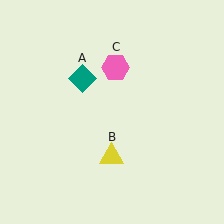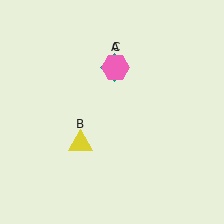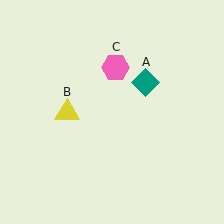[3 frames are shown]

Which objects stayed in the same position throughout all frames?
Pink hexagon (object C) remained stationary.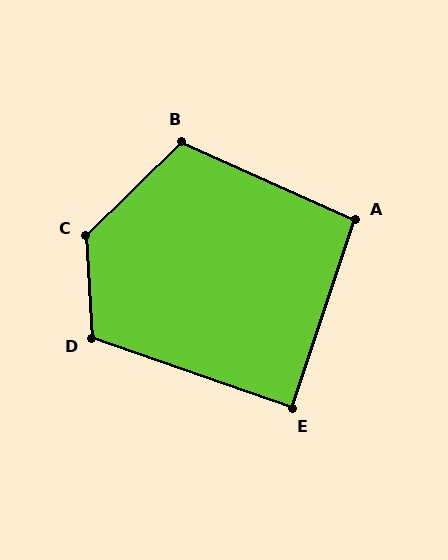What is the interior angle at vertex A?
Approximately 96 degrees (obtuse).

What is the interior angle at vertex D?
Approximately 112 degrees (obtuse).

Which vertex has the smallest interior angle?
E, at approximately 90 degrees.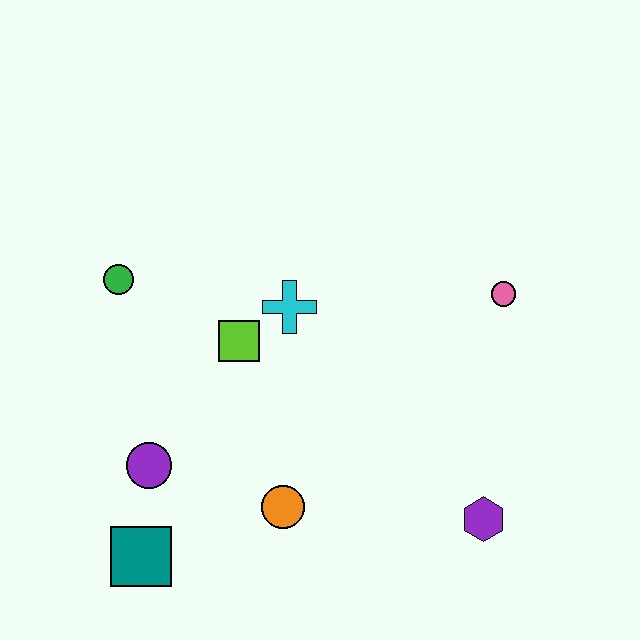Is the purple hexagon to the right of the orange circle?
Yes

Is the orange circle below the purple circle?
Yes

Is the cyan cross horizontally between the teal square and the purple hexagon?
Yes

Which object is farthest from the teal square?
The pink circle is farthest from the teal square.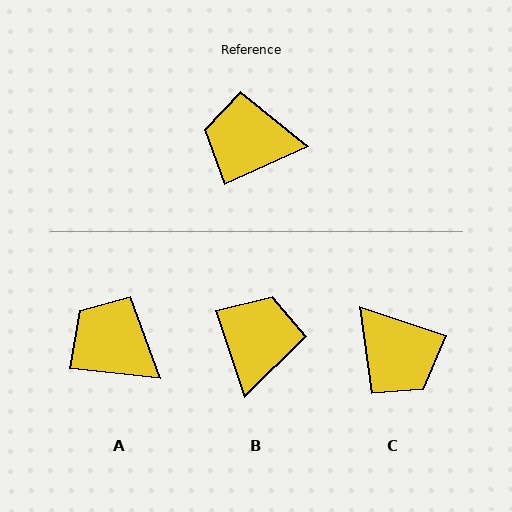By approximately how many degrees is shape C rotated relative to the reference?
Approximately 137 degrees counter-clockwise.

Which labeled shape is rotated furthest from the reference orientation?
C, about 137 degrees away.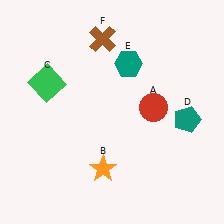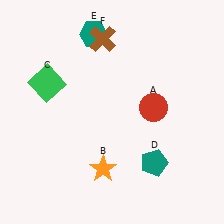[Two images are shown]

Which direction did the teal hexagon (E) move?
The teal hexagon (E) moved left.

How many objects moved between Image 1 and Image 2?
2 objects moved between the two images.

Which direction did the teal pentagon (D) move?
The teal pentagon (D) moved down.